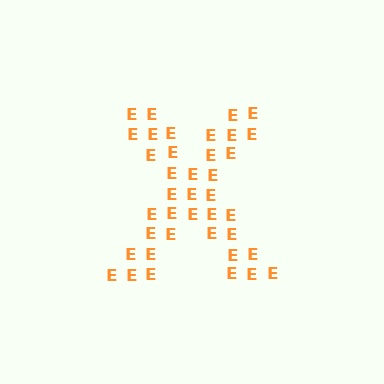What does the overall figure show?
The overall figure shows the letter X.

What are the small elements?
The small elements are letter E's.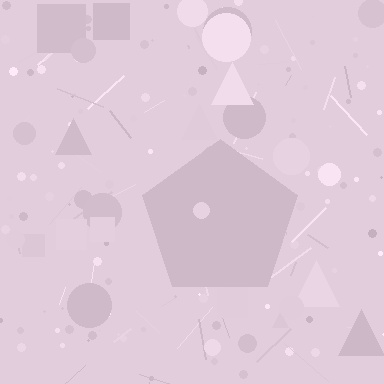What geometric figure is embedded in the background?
A pentagon is embedded in the background.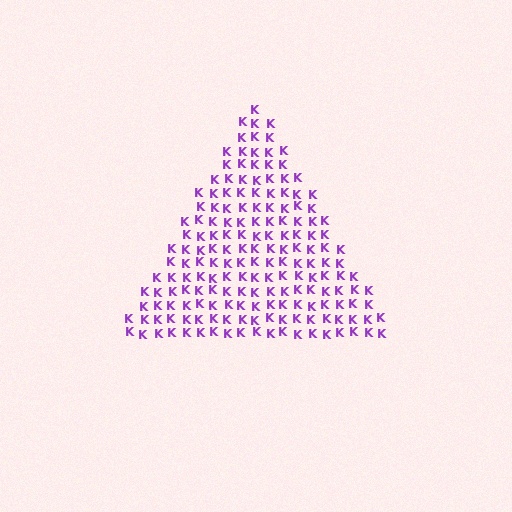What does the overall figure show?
The overall figure shows a triangle.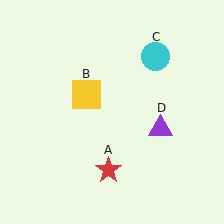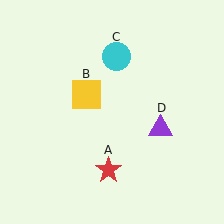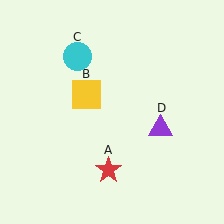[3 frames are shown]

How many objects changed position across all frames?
1 object changed position: cyan circle (object C).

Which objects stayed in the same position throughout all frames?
Red star (object A) and yellow square (object B) and purple triangle (object D) remained stationary.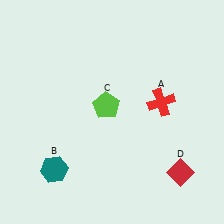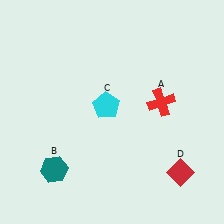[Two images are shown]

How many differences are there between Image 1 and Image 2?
There is 1 difference between the two images.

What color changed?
The pentagon (C) changed from lime in Image 1 to cyan in Image 2.